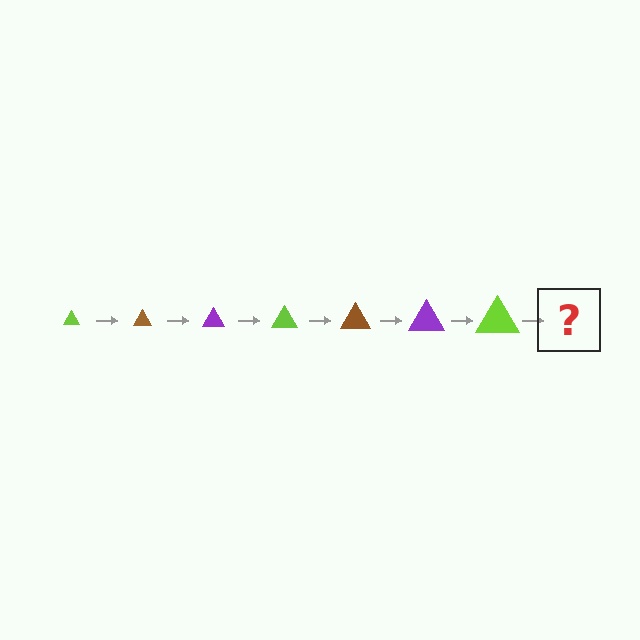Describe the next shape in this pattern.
It should be a brown triangle, larger than the previous one.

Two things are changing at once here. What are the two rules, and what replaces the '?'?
The two rules are that the triangle grows larger each step and the color cycles through lime, brown, and purple. The '?' should be a brown triangle, larger than the previous one.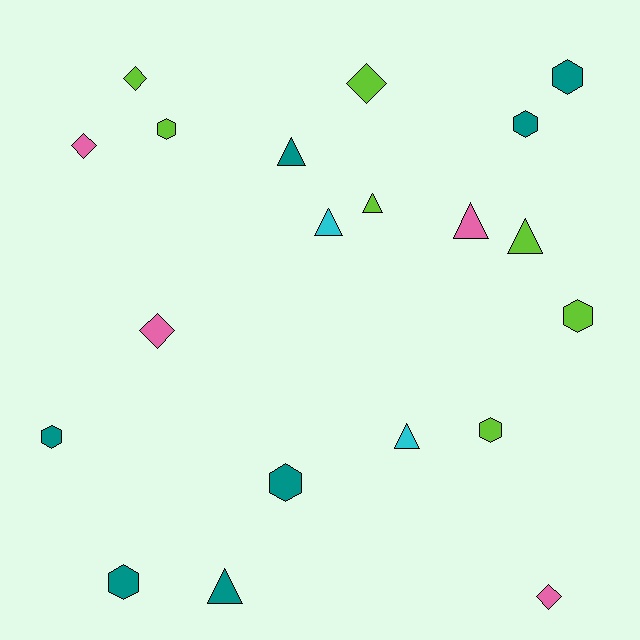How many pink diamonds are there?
There are 3 pink diamonds.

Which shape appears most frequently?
Hexagon, with 8 objects.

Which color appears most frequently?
Lime, with 7 objects.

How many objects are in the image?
There are 20 objects.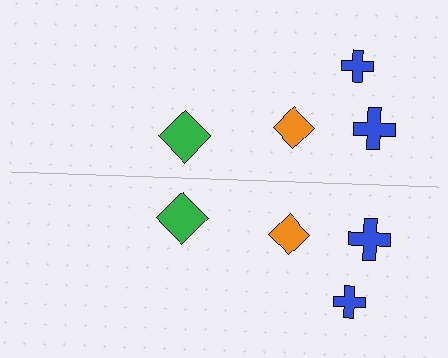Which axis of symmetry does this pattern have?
The pattern has a horizontal axis of symmetry running through the center of the image.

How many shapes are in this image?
There are 8 shapes in this image.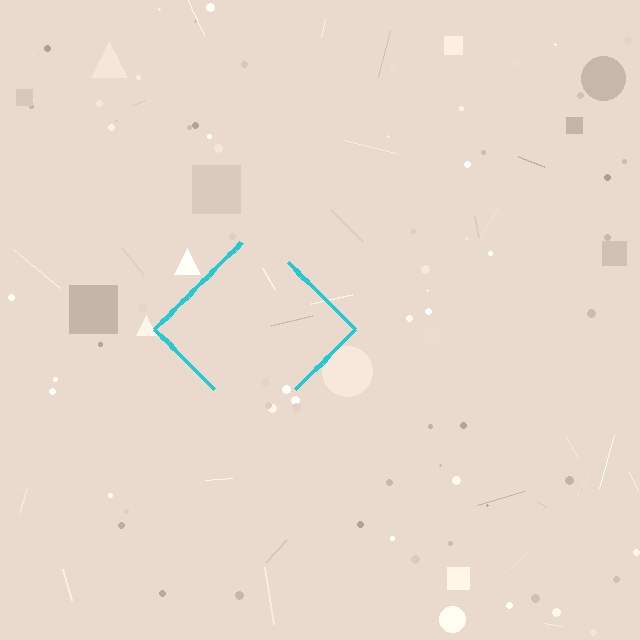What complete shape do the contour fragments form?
The contour fragments form a diamond.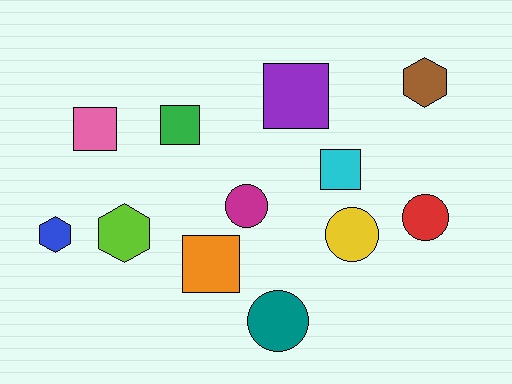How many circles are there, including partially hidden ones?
There are 4 circles.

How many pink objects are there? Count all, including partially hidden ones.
There is 1 pink object.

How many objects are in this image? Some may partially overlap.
There are 12 objects.